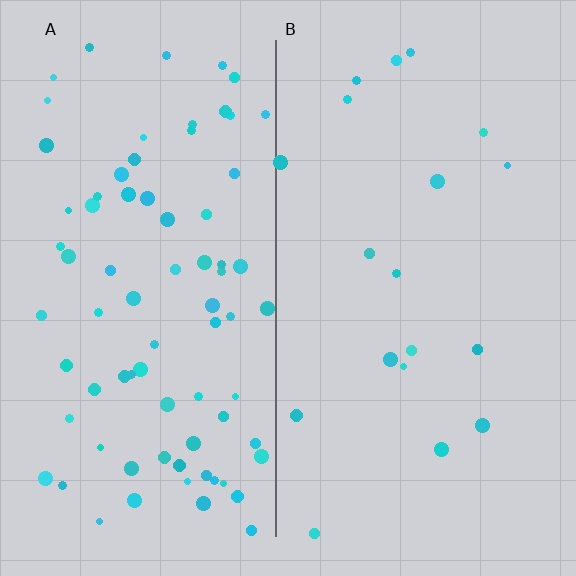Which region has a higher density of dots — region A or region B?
A (the left).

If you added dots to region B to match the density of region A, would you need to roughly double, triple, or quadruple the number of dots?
Approximately quadruple.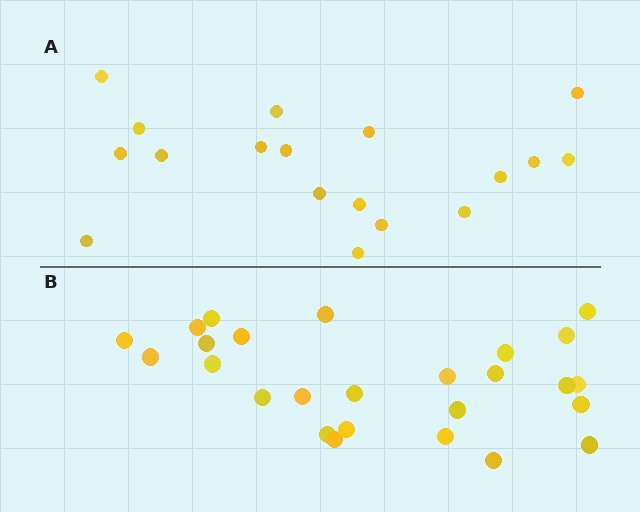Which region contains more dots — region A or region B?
Region B (the bottom region) has more dots.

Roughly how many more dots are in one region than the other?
Region B has roughly 8 or so more dots than region A.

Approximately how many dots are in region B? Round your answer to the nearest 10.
About 30 dots. (The exact count is 26, which rounds to 30.)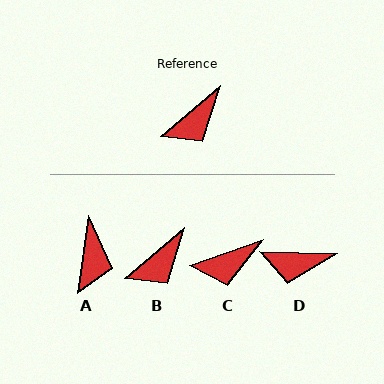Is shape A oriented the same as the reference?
No, it is off by about 42 degrees.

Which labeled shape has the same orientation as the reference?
B.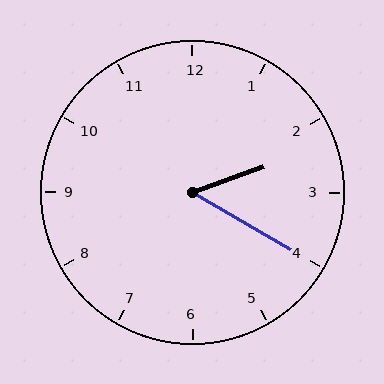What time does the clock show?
2:20.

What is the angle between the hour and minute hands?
Approximately 50 degrees.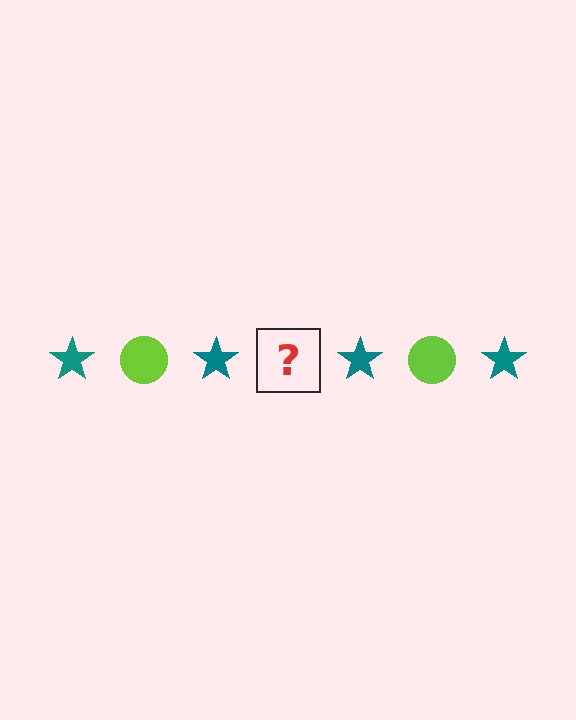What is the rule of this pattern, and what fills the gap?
The rule is that the pattern alternates between teal star and lime circle. The gap should be filled with a lime circle.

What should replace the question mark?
The question mark should be replaced with a lime circle.